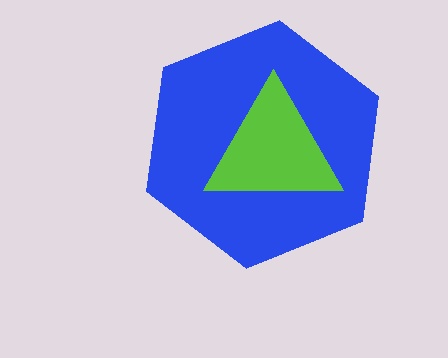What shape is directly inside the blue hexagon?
The lime triangle.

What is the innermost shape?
The lime triangle.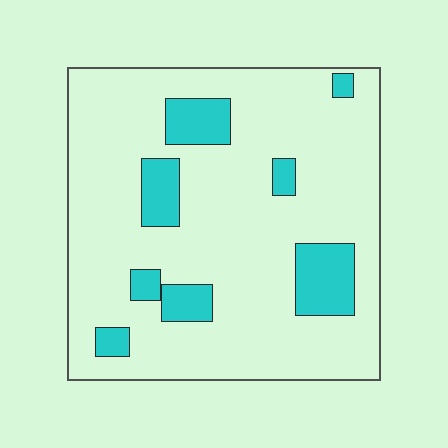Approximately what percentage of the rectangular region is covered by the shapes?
Approximately 15%.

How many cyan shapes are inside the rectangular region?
8.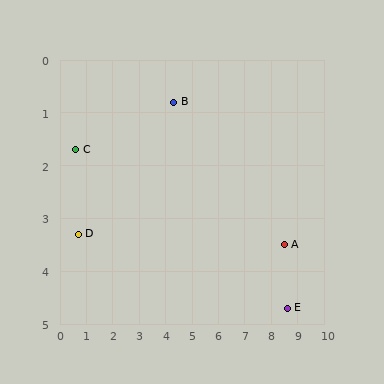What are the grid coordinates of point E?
Point E is at approximately (8.6, 4.7).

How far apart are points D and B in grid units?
Points D and B are about 4.4 grid units apart.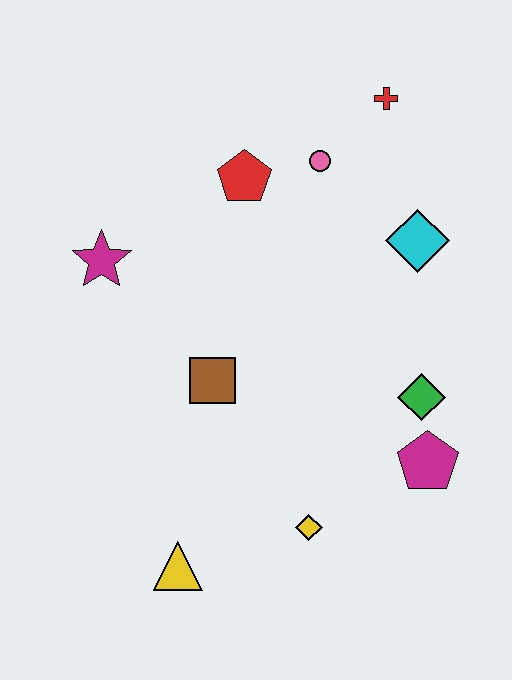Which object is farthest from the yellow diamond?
The red cross is farthest from the yellow diamond.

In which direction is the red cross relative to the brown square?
The red cross is above the brown square.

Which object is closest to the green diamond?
The magenta pentagon is closest to the green diamond.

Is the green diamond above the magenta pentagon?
Yes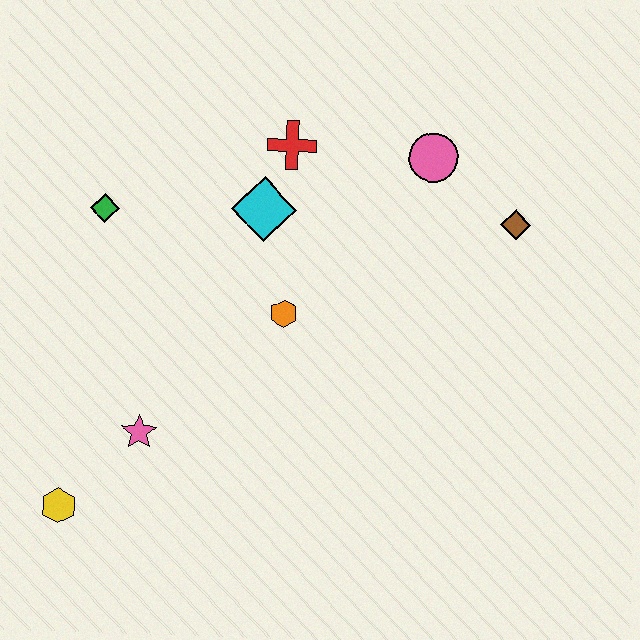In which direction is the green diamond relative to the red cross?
The green diamond is to the left of the red cross.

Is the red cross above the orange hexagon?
Yes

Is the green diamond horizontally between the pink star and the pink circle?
No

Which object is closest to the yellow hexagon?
The pink star is closest to the yellow hexagon.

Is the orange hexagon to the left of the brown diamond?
Yes